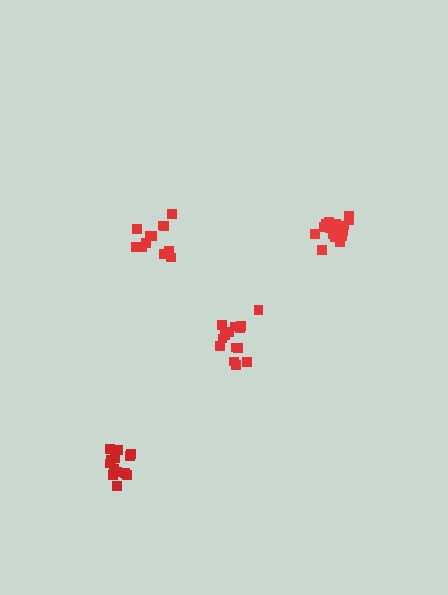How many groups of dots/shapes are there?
There are 4 groups.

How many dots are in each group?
Group 1: 12 dots, Group 2: 13 dots, Group 3: 16 dots, Group 4: 14 dots (55 total).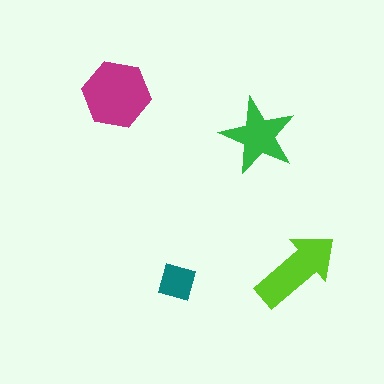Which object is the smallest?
The teal diamond.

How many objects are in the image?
There are 4 objects in the image.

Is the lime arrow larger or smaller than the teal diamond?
Larger.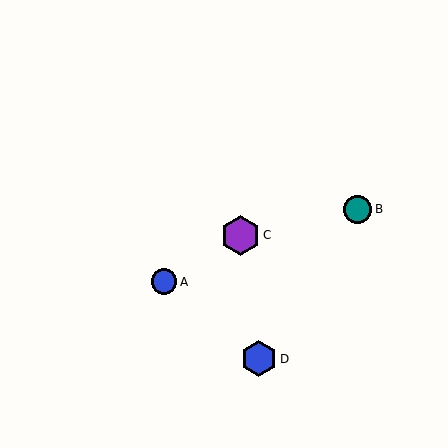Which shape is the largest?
The purple hexagon (labeled C) is the largest.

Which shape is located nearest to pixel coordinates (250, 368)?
The blue hexagon (labeled D) at (259, 359) is nearest to that location.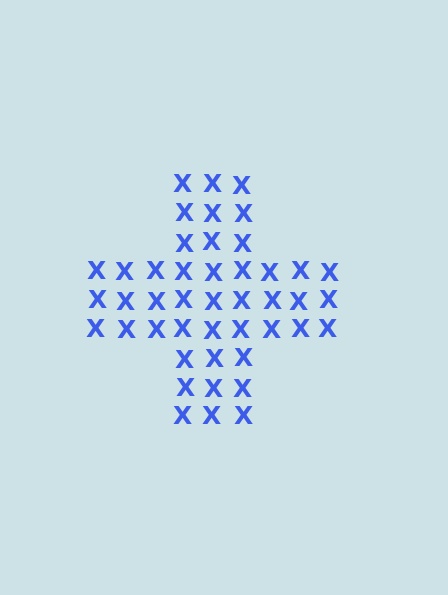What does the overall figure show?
The overall figure shows a cross.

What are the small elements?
The small elements are letter X's.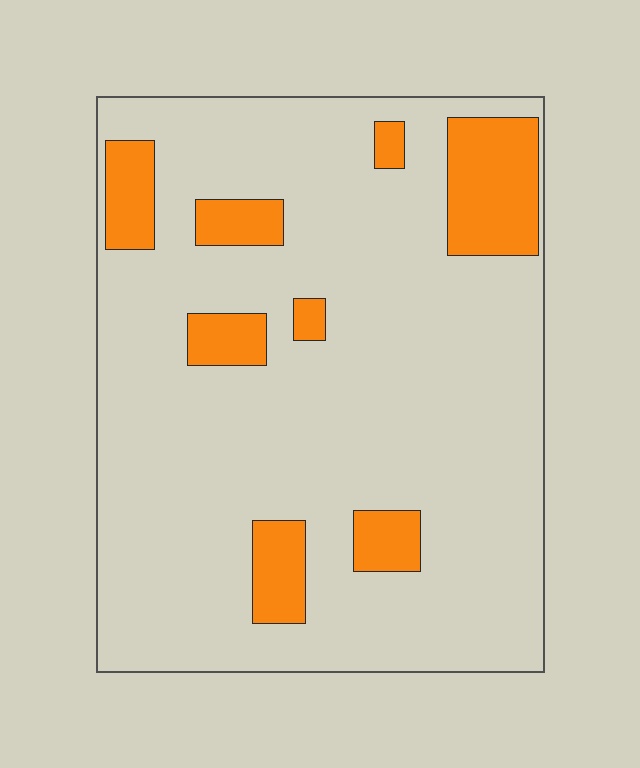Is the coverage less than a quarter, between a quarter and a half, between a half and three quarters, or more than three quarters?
Less than a quarter.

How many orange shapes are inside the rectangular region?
8.